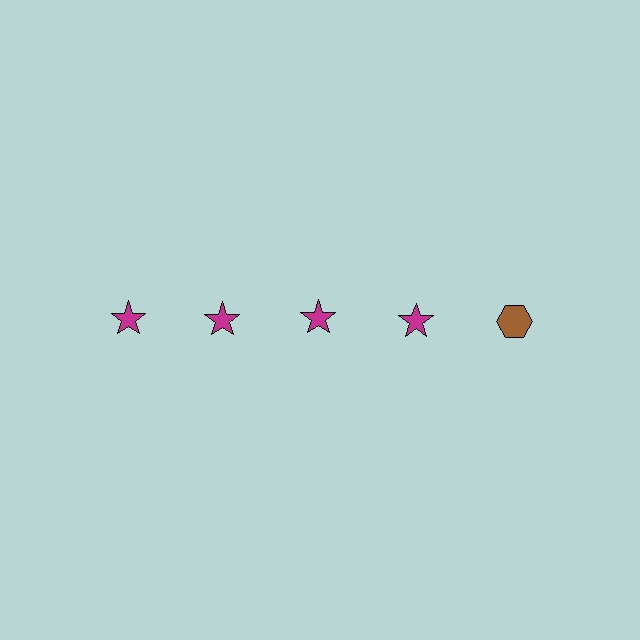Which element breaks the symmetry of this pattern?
The brown hexagon in the top row, rightmost column breaks the symmetry. All other shapes are magenta stars.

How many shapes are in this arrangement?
There are 5 shapes arranged in a grid pattern.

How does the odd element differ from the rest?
It differs in both color (brown instead of magenta) and shape (hexagon instead of star).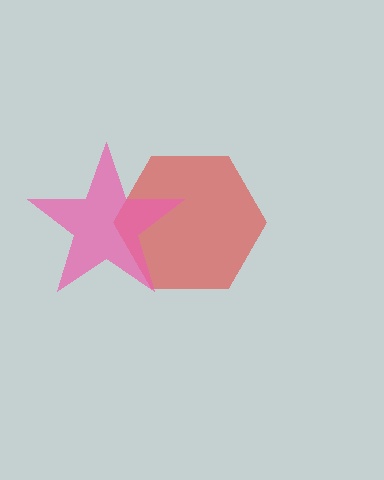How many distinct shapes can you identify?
There are 2 distinct shapes: a red hexagon, a pink star.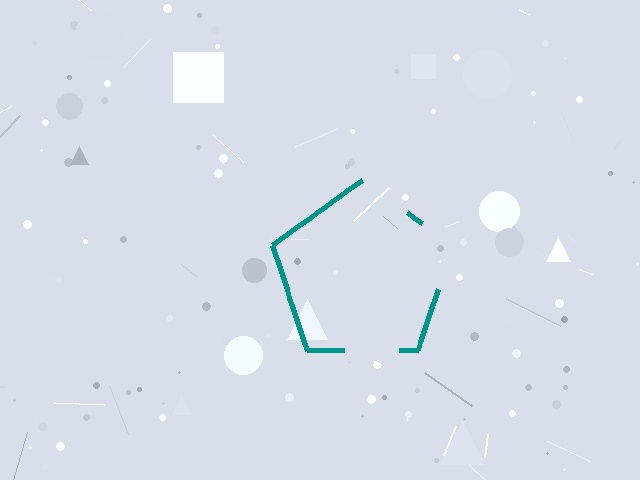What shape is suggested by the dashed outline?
The dashed outline suggests a pentagon.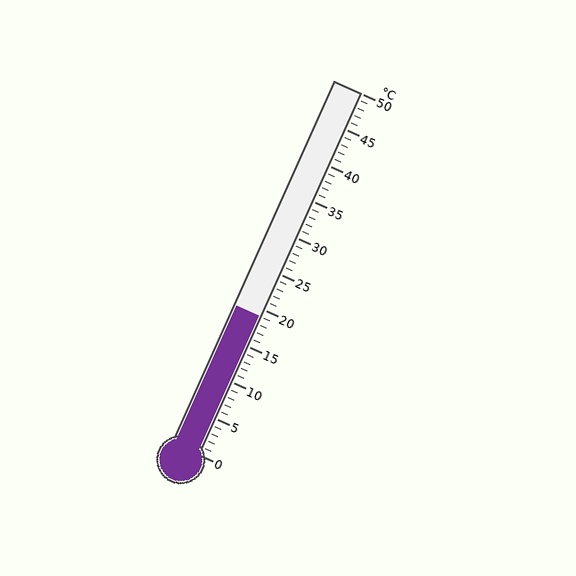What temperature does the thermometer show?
The thermometer shows approximately 19°C.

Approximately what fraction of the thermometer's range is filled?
The thermometer is filled to approximately 40% of its range.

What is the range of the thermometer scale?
The thermometer scale ranges from 0°C to 50°C.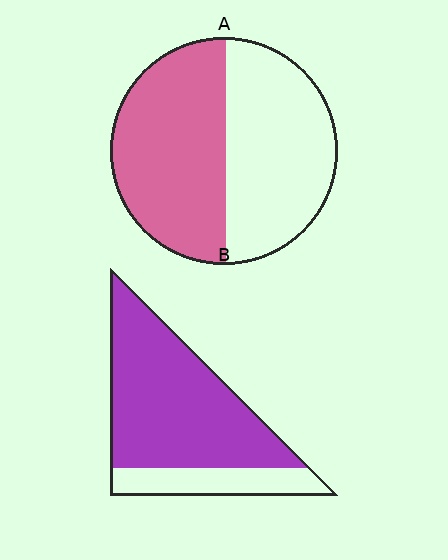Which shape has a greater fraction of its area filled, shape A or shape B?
Shape B.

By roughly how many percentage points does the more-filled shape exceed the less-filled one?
By roughly 25 percentage points (B over A).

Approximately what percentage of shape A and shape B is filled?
A is approximately 50% and B is approximately 75%.